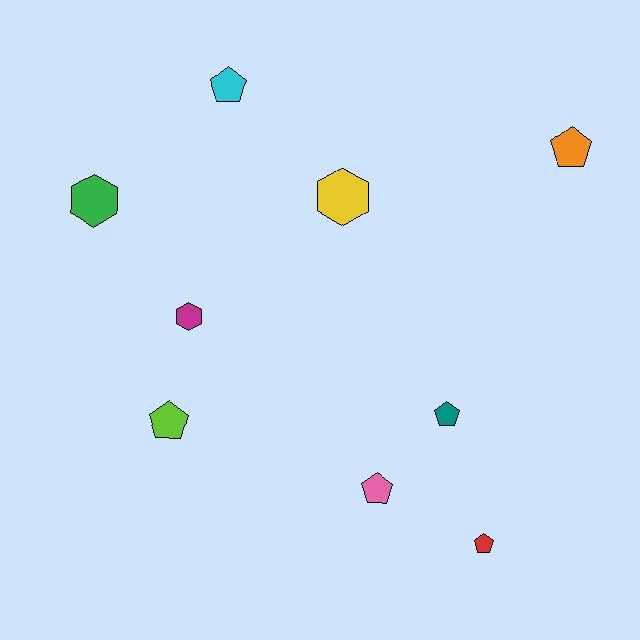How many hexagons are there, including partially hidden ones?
There are 3 hexagons.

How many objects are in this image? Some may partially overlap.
There are 9 objects.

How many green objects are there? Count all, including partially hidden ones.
There is 1 green object.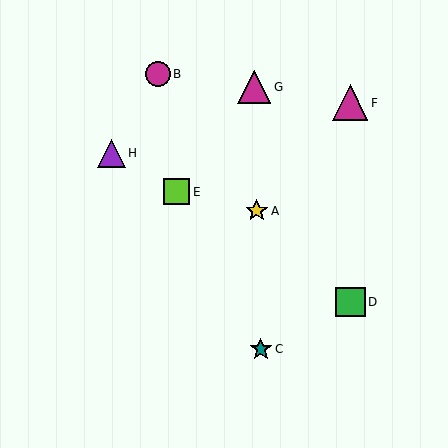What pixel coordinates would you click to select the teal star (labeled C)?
Click at (261, 349) to select the teal star C.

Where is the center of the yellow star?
The center of the yellow star is at (257, 211).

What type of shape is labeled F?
Shape F is a magenta triangle.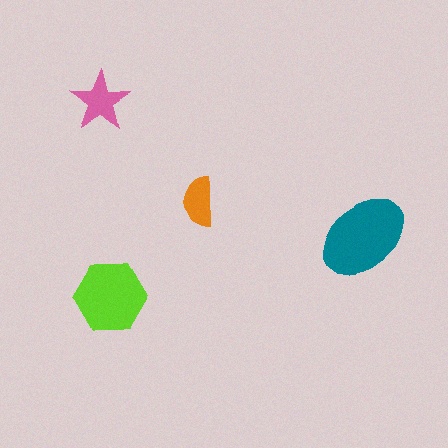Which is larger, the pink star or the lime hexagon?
The lime hexagon.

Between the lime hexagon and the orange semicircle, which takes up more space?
The lime hexagon.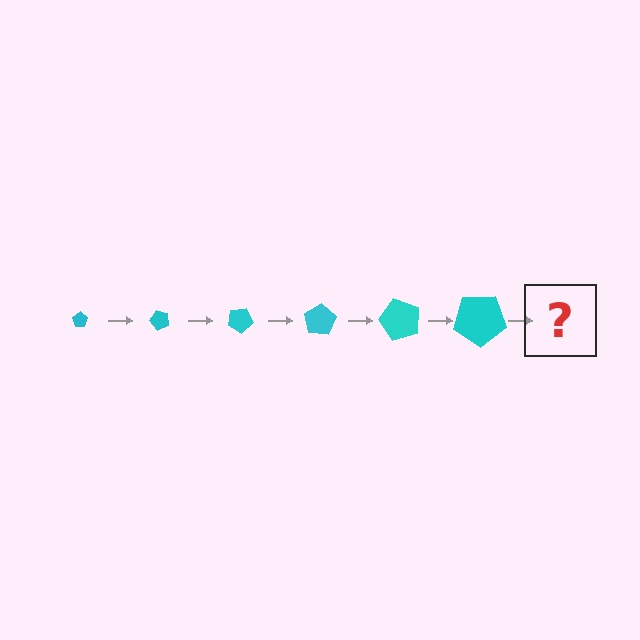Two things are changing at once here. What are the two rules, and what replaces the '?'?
The two rules are that the pentagon grows larger each step and it rotates 50 degrees each step. The '?' should be a pentagon, larger than the previous one and rotated 300 degrees from the start.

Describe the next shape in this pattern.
It should be a pentagon, larger than the previous one and rotated 300 degrees from the start.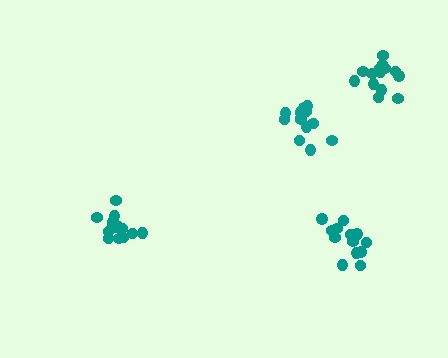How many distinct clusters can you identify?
There are 4 distinct clusters.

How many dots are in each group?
Group 1: 14 dots, Group 2: 15 dots, Group 3: 15 dots, Group 4: 15 dots (59 total).